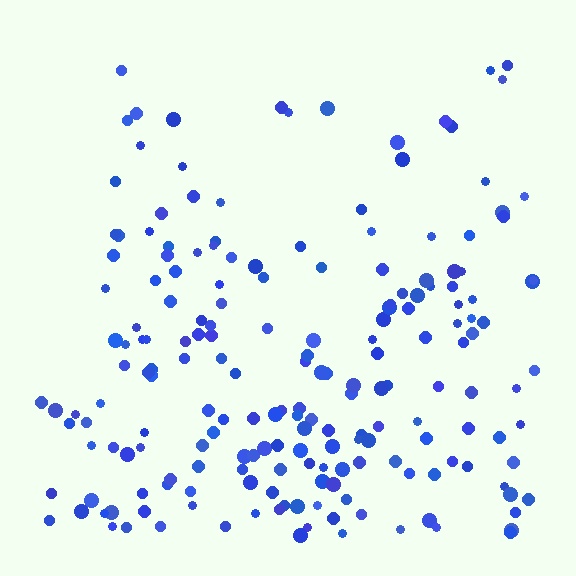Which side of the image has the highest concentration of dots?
The bottom.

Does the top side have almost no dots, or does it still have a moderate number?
Still a moderate number, just noticeably fewer than the bottom.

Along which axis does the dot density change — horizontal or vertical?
Vertical.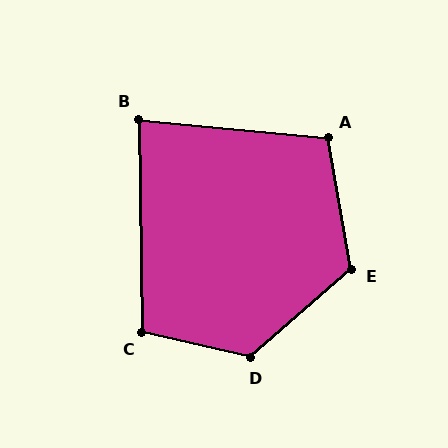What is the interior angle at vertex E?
Approximately 121 degrees (obtuse).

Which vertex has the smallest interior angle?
B, at approximately 83 degrees.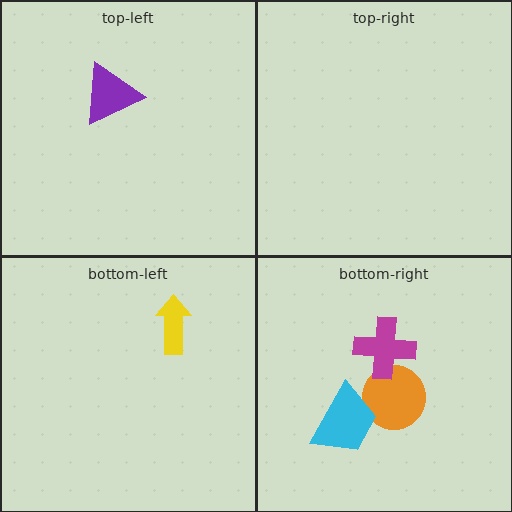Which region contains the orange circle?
The bottom-right region.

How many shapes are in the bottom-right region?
3.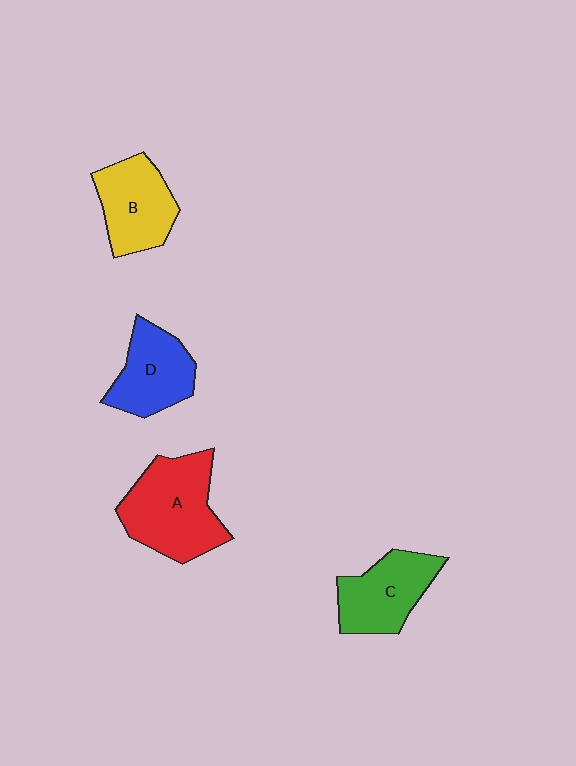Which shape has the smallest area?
Shape D (blue).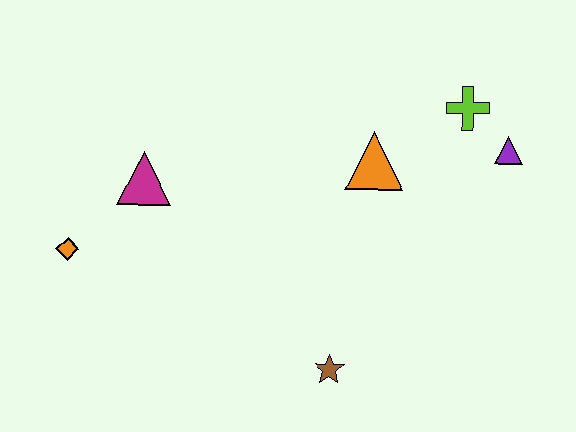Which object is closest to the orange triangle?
The lime cross is closest to the orange triangle.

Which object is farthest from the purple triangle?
The orange diamond is farthest from the purple triangle.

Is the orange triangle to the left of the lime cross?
Yes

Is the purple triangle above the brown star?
Yes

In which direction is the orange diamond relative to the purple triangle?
The orange diamond is to the left of the purple triangle.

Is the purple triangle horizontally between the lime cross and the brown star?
No